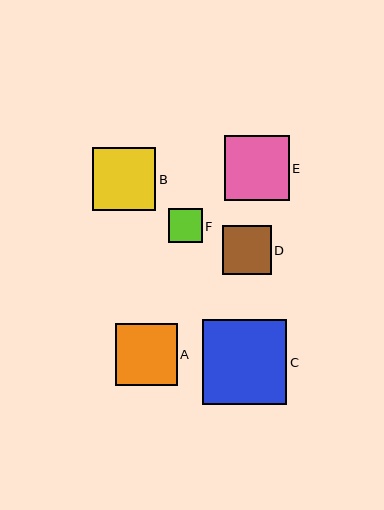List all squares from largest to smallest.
From largest to smallest: C, E, B, A, D, F.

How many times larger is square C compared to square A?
Square C is approximately 1.4 times the size of square A.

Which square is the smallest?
Square F is the smallest with a size of approximately 33 pixels.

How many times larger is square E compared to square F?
Square E is approximately 1.9 times the size of square F.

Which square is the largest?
Square C is the largest with a size of approximately 85 pixels.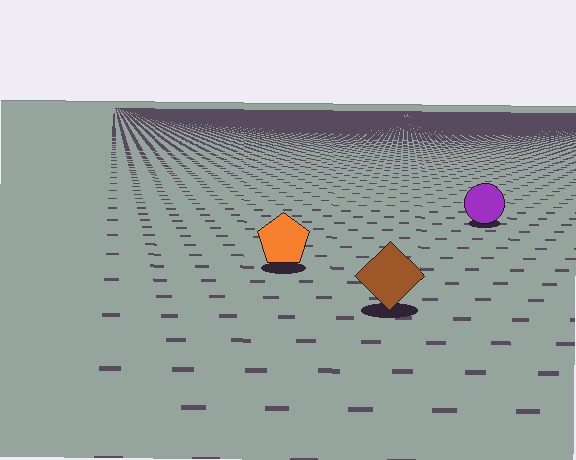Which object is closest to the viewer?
The brown diamond is closest. The texture marks near it are larger and more spread out.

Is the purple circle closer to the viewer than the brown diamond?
No. The brown diamond is closer — you can tell from the texture gradient: the ground texture is coarser near it.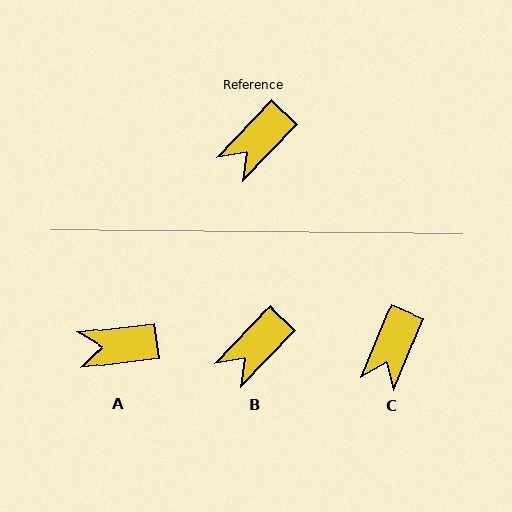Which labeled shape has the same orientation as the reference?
B.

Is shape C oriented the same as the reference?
No, it is off by about 21 degrees.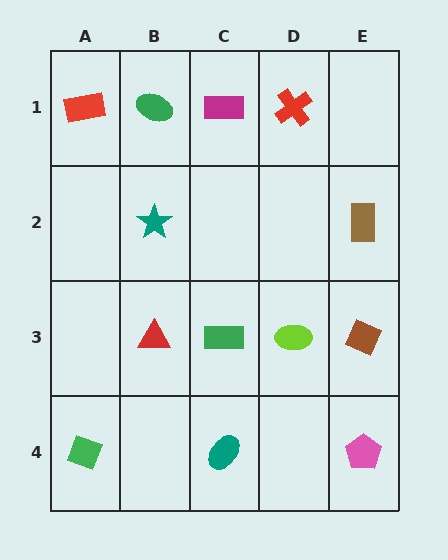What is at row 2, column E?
A brown rectangle.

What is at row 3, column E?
A brown diamond.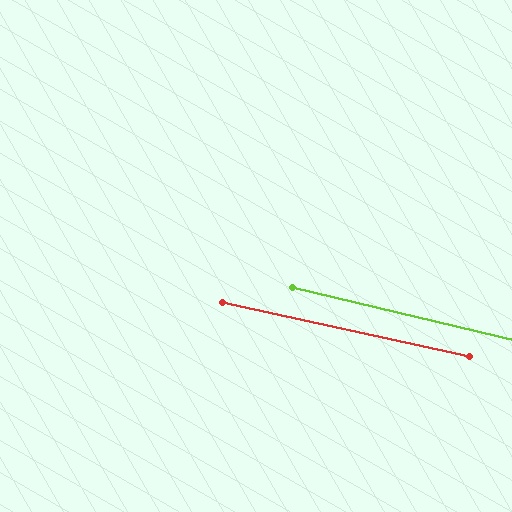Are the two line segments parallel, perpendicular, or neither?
Parallel — their directions differ by only 1.0°.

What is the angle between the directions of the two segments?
Approximately 1 degree.